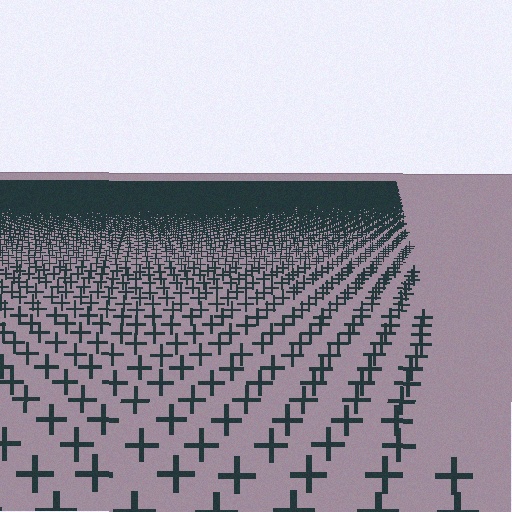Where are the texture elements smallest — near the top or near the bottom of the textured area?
Near the top.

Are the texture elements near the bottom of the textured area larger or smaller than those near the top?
Larger. Near the bottom, elements are closer to the viewer and appear at a bigger on-screen size.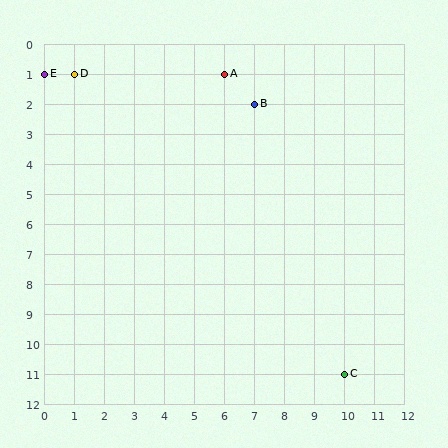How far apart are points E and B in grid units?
Points E and B are 7 columns and 1 row apart (about 7.1 grid units diagonally).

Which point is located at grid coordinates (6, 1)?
Point A is at (6, 1).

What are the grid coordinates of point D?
Point D is at grid coordinates (1, 1).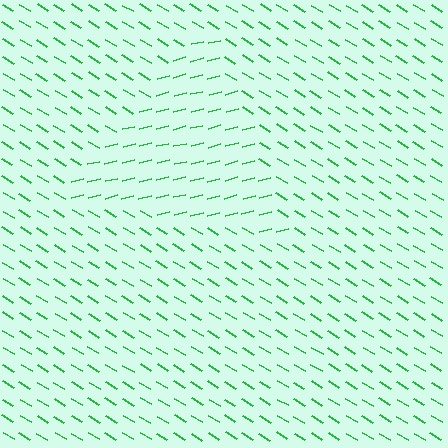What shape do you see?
I see a triangle.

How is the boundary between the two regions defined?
The boundary is defined purely by a change in line orientation (approximately 45 degrees difference). All lines are the same color and thickness.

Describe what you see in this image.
The image is filled with small green line segments. A triangle region in the image has lines oriented differently from the surrounding lines, creating a visible texture boundary.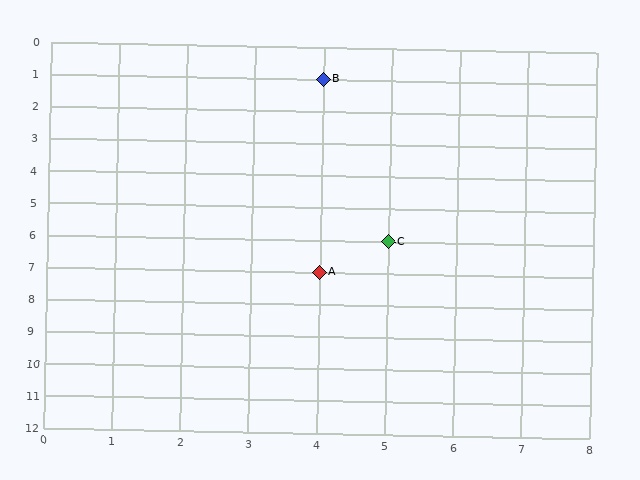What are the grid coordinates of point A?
Point A is at grid coordinates (4, 7).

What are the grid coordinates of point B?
Point B is at grid coordinates (4, 1).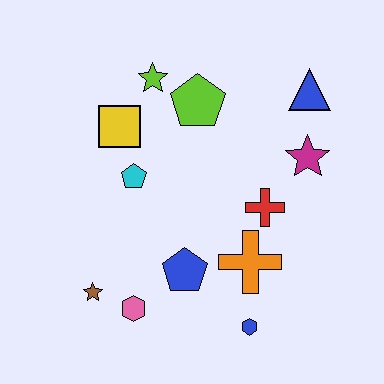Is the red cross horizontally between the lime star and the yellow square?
No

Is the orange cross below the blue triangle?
Yes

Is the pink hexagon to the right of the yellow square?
Yes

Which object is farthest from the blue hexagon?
The lime star is farthest from the blue hexagon.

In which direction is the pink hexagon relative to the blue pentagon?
The pink hexagon is to the left of the blue pentagon.